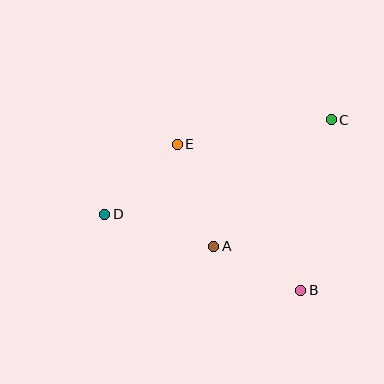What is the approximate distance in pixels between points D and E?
The distance between D and E is approximately 101 pixels.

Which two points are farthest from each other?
Points C and D are farthest from each other.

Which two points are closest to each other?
Points A and B are closest to each other.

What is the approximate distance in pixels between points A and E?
The distance between A and E is approximately 109 pixels.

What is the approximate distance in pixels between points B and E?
The distance between B and E is approximately 191 pixels.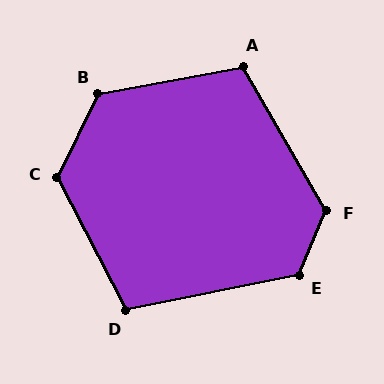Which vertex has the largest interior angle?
F, at approximately 127 degrees.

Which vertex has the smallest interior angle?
D, at approximately 106 degrees.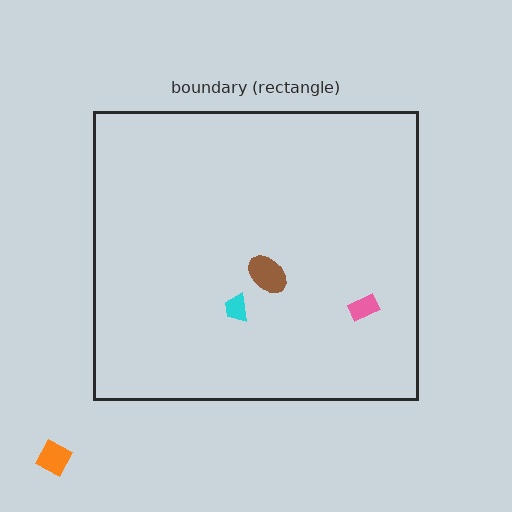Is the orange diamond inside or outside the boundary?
Outside.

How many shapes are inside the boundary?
3 inside, 1 outside.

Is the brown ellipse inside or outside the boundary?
Inside.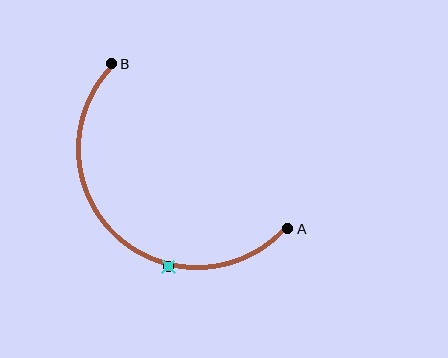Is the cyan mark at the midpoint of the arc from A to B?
No. The cyan mark lies on the arc but is closer to endpoint A. The arc midpoint would be at the point on the curve equidistant along the arc from both A and B.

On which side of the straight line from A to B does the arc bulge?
The arc bulges below and to the left of the straight line connecting A and B.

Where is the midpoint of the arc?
The arc midpoint is the point on the curve farthest from the straight line joining A and B. It sits below and to the left of that line.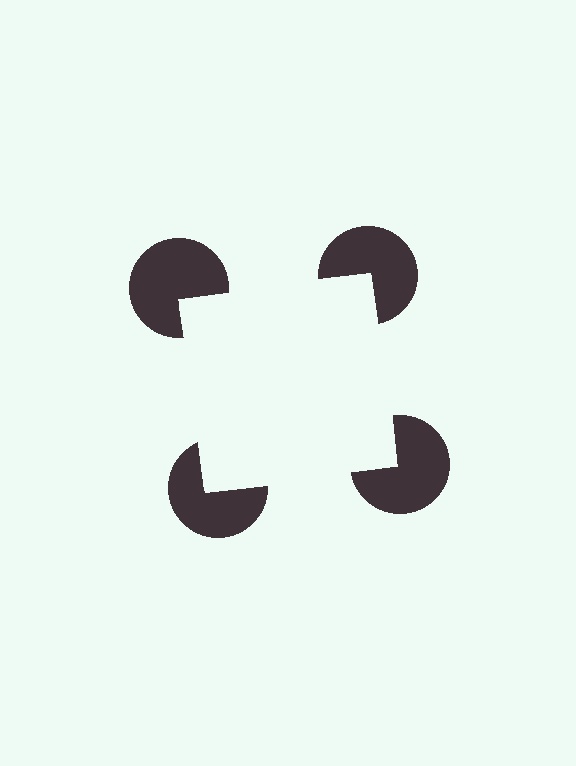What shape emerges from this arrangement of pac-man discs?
An illusory square — its edges are inferred from the aligned wedge cuts in the pac-man discs, not physically drawn.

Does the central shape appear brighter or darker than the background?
It typically appears slightly brighter than the background, even though no actual brightness change is drawn.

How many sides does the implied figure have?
4 sides.